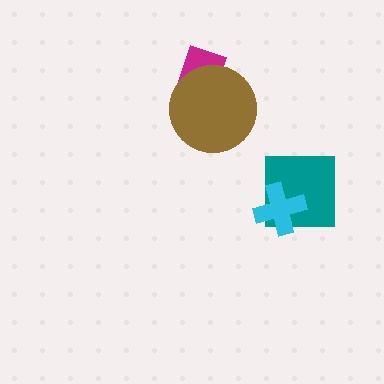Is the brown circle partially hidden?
No, no other shape covers it.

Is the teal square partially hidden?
Yes, it is partially covered by another shape.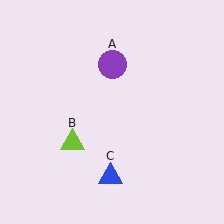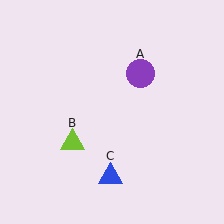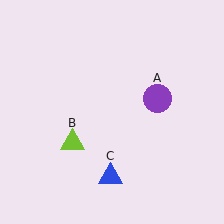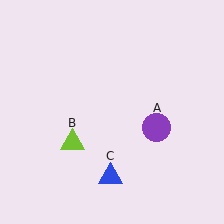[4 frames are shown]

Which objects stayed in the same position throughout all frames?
Lime triangle (object B) and blue triangle (object C) remained stationary.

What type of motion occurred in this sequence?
The purple circle (object A) rotated clockwise around the center of the scene.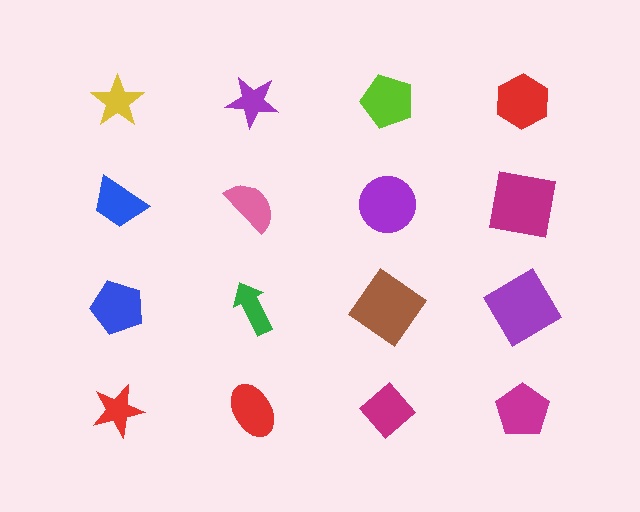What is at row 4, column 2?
A red ellipse.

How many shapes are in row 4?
4 shapes.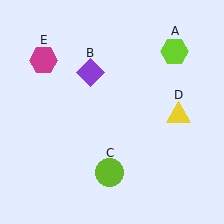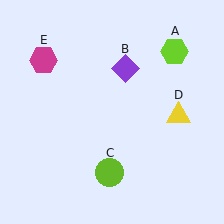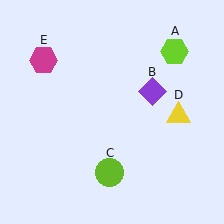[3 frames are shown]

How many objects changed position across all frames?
1 object changed position: purple diamond (object B).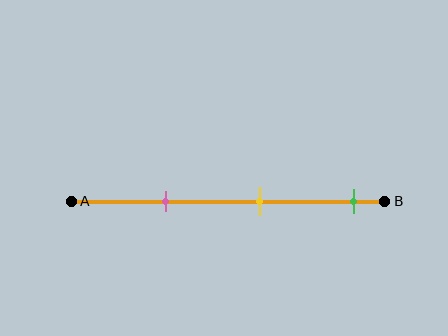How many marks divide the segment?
There are 3 marks dividing the segment.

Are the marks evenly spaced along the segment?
Yes, the marks are approximately evenly spaced.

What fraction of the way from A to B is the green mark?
The green mark is approximately 90% (0.9) of the way from A to B.